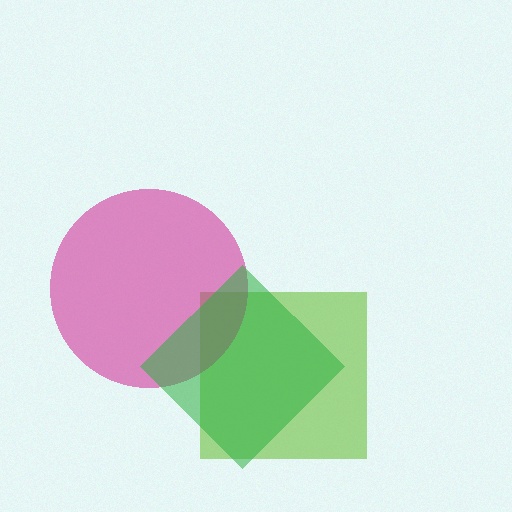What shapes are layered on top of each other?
The layered shapes are: a lime square, a magenta circle, a green diamond.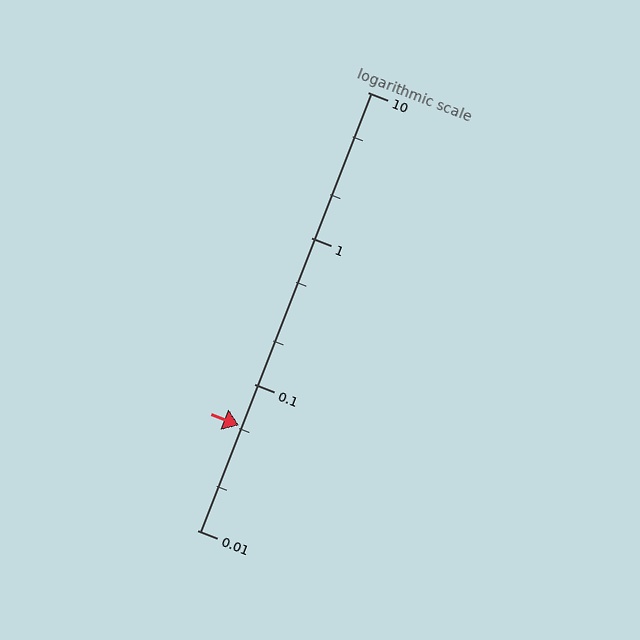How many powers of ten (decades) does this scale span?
The scale spans 3 decades, from 0.01 to 10.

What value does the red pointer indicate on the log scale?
The pointer indicates approximately 0.052.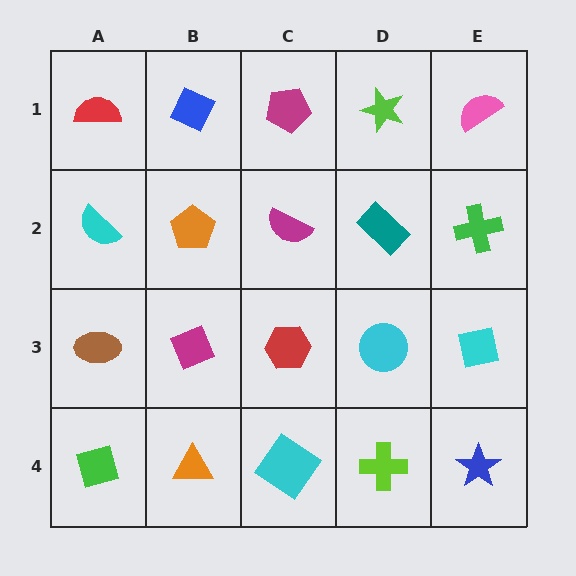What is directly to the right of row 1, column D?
A pink semicircle.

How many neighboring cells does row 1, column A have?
2.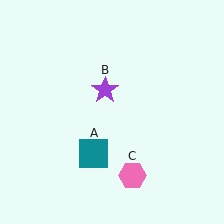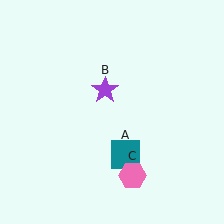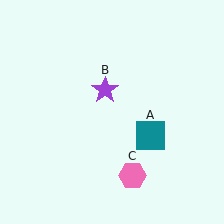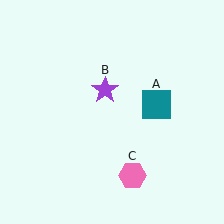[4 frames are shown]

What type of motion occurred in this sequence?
The teal square (object A) rotated counterclockwise around the center of the scene.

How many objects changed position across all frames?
1 object changed position: teal square (object A).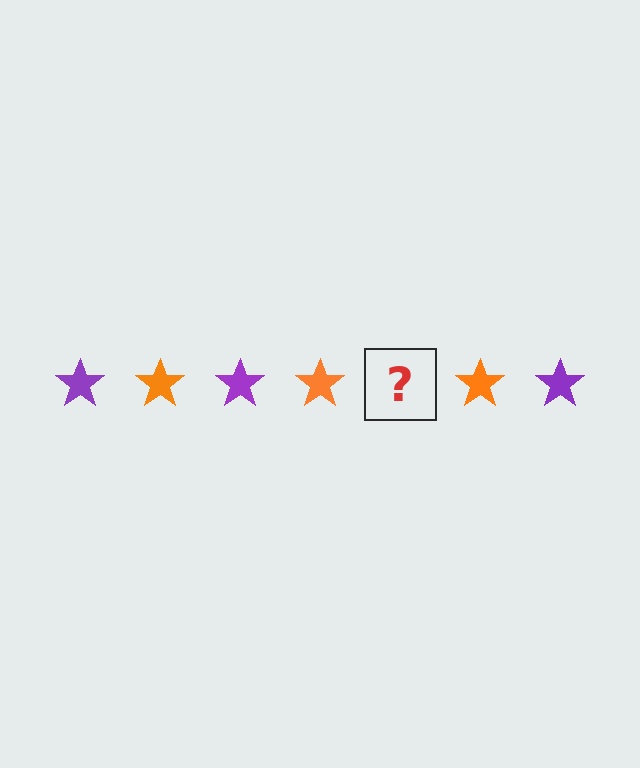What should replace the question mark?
The question mark should be replaced with a purple star.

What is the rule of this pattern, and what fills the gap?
The rule is that the pattern cycles through purple, orange stars. The gap should be filled with a purple star.